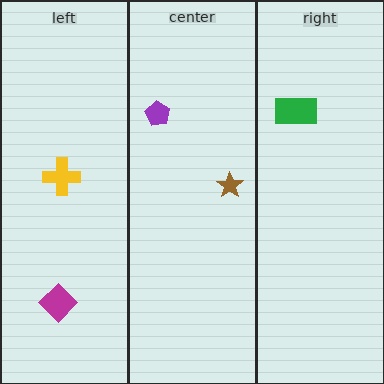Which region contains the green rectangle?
The right region.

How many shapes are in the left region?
2.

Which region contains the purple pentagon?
The center region.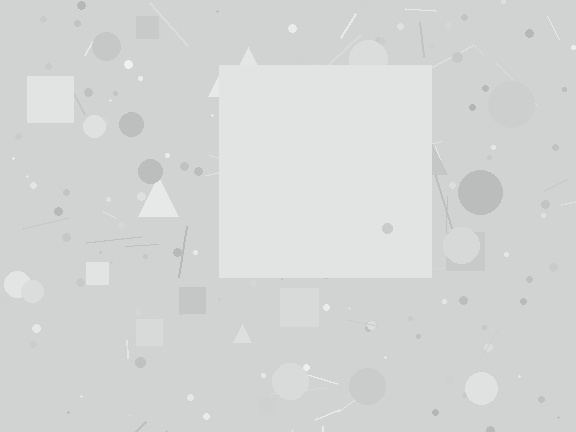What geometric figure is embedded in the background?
A square is embedded in the background.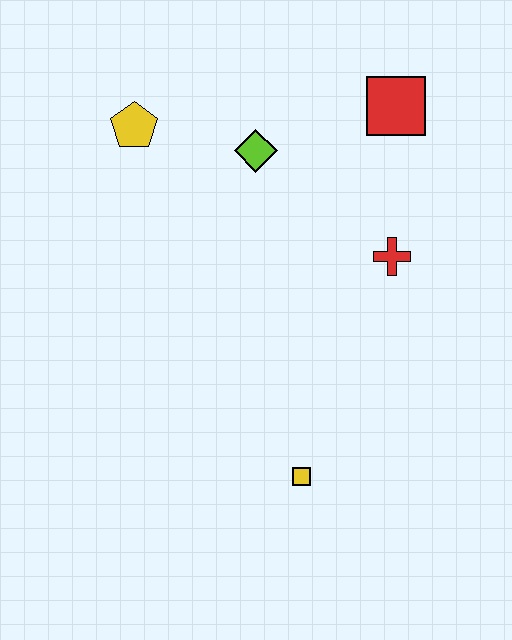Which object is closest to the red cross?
The red square is closest to the red cross.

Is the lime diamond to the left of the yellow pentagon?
No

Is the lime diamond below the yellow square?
No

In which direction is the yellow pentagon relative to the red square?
The yellow pentagon is to the left of the red square.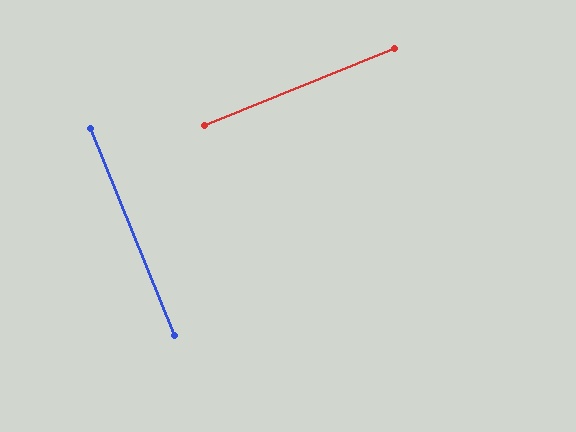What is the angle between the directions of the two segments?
Approximately 90 degrees.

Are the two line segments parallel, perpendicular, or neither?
Perpendicular — they meet at approximately 90°.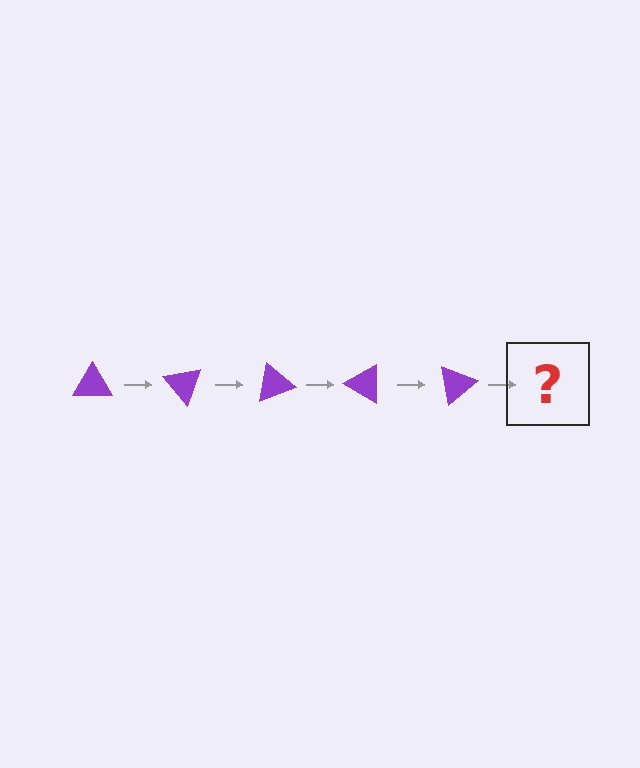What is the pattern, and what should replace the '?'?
The pattern is that the triangle rotates 50 degrees each step. The '?' should be a purple triangle rotated 250 degrees.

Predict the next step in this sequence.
The next step is a purple triangle rotated 250 degrees.